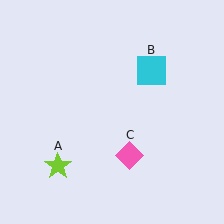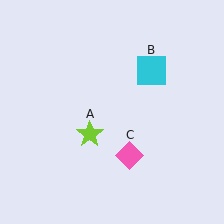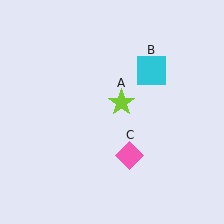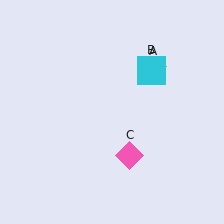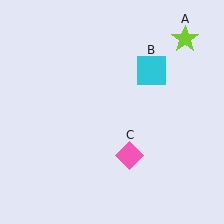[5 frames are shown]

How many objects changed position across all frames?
1 object changed position: lime star (object A).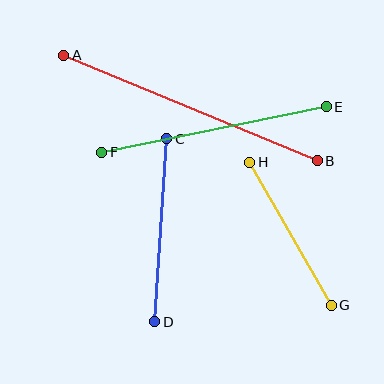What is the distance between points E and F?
The distance is approximately 229 pixels.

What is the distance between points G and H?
The distance is approximately 165 pixels.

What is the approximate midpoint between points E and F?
The midpoint is at approximately (214, 129) pixels.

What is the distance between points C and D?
The distance is approximately 183 pixels.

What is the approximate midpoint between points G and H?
The midpoint is at approximately (291, 234) pixels.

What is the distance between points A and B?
The distance is approximately 275 pixels.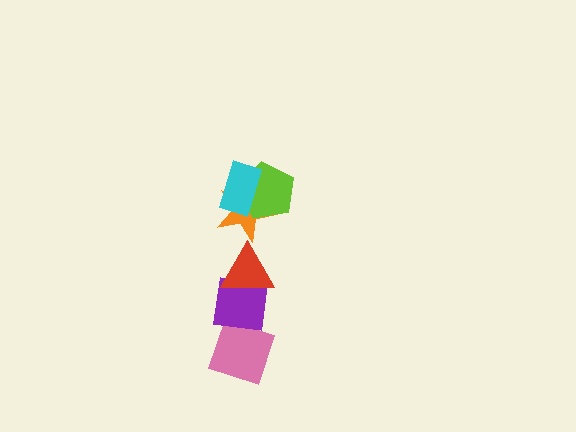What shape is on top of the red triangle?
The orange star is on top of the red triangle.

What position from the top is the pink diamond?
The pink diamond is 6th from the top.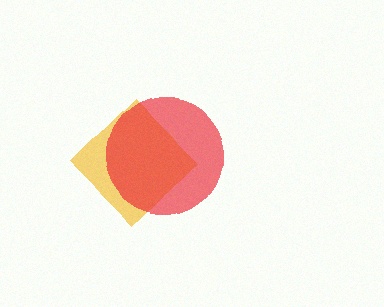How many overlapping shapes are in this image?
There are 2 overlapping shapes in the image.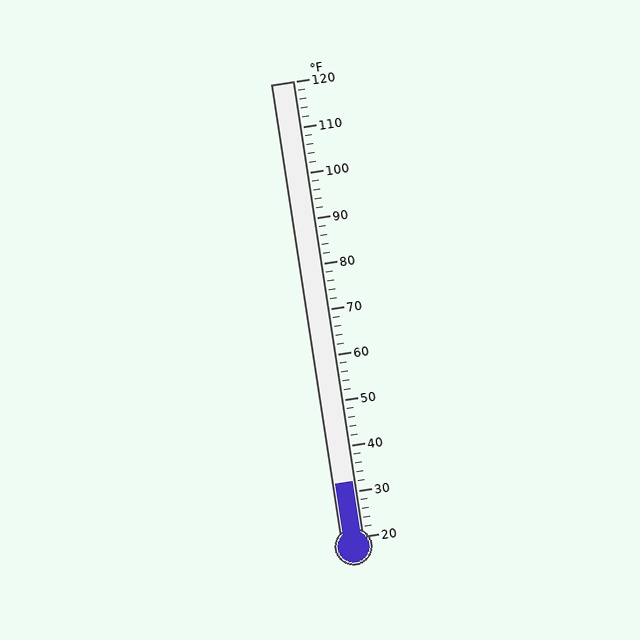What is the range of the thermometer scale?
The thermometer scale ranges from 20°F to 120°F.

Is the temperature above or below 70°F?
The temperature is below 70°F.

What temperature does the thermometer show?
The thermometer shows approximately 32°F.